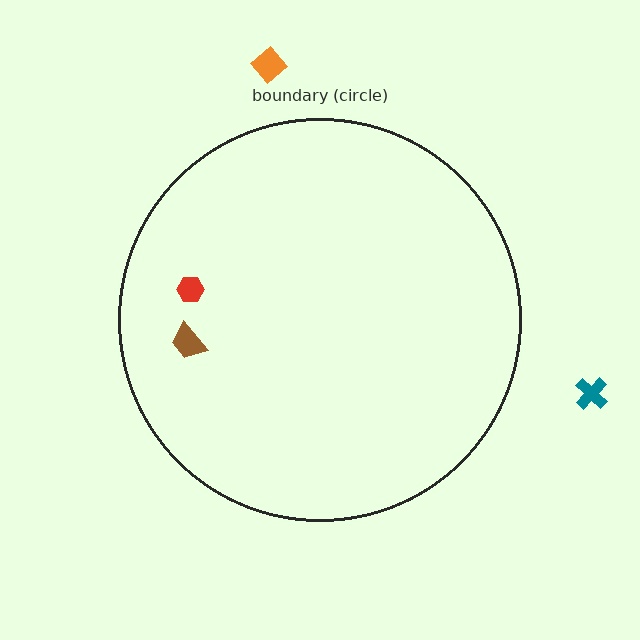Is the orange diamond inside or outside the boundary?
Outside.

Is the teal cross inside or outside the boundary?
Outside.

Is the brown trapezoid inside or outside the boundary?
Inside.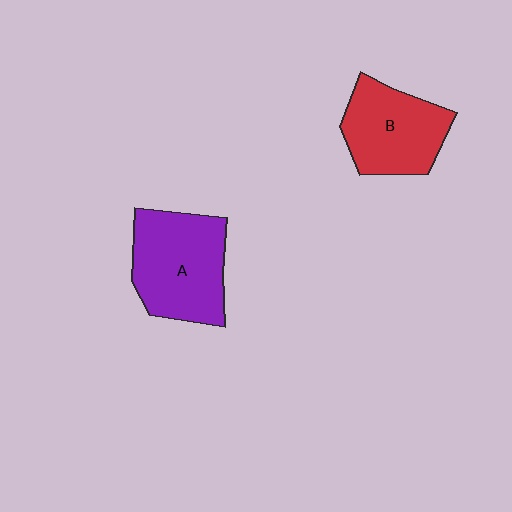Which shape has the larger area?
Shape A (purple).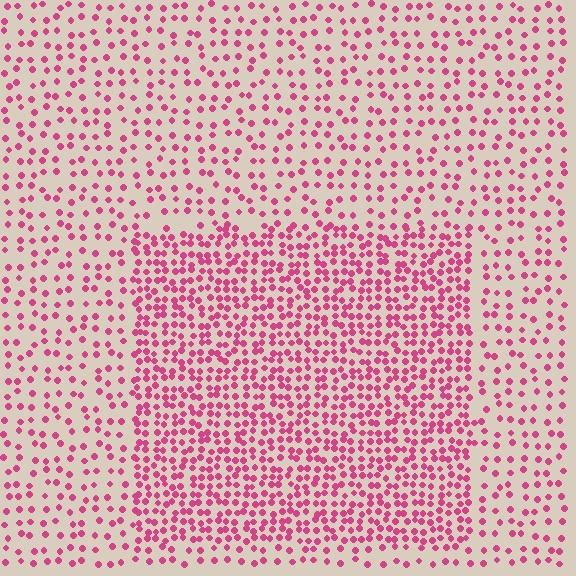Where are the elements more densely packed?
The elements are more densely packed inside the rectangle boundary.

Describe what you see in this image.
The image contains small magenta elements arranged at two different densities. A rectangle-shaped region is visible where the elements are more densely packed than the surrounding area.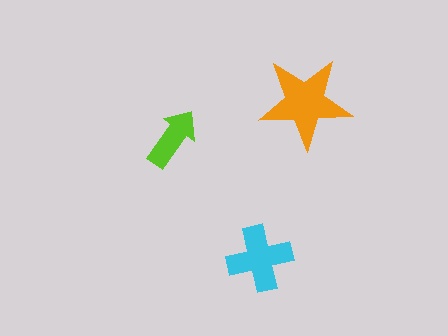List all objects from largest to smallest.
The orange star, the cyan cross, the lime arrow.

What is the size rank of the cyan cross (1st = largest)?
2nd.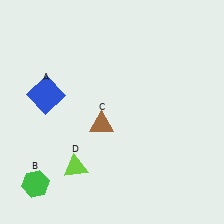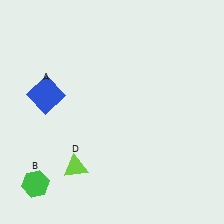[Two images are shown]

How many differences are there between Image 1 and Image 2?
There is 1 difference between the two images.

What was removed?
The brown triangle (C) was removed in Image 2.